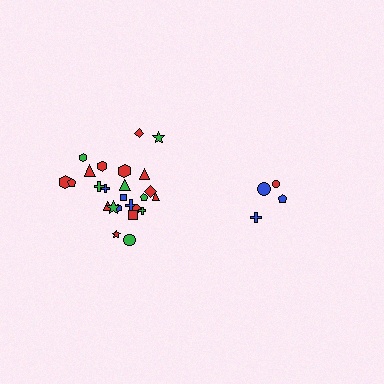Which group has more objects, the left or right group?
The left group.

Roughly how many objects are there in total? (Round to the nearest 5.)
Roughly 30 objects in total.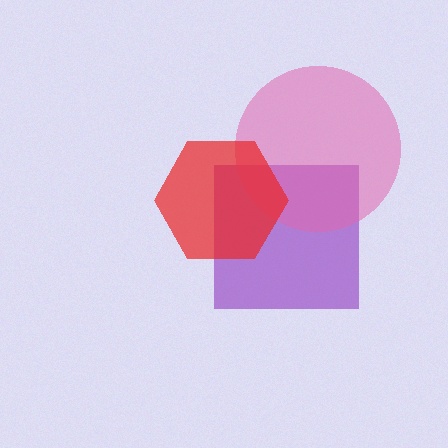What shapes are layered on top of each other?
The layered shapes are: a purple square, a pink circle, a red hexagon.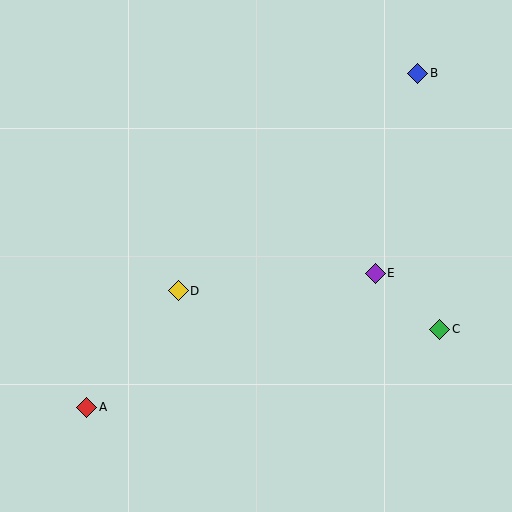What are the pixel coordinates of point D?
Point D is at (178, 291).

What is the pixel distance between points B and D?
The distance between B and D is 323 pixels.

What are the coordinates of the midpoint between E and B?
The midpoint between E and B is at (396, 173).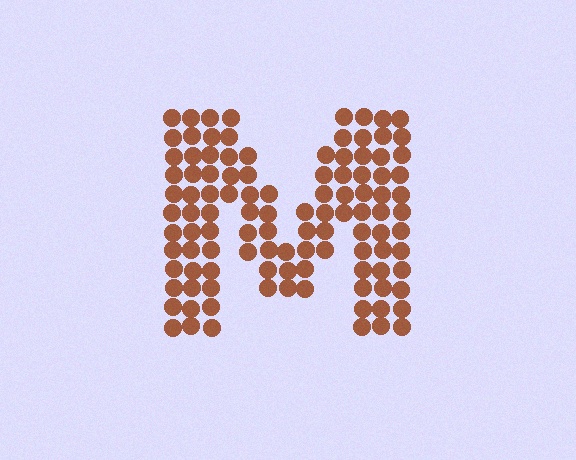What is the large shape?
The large shape is the letter M.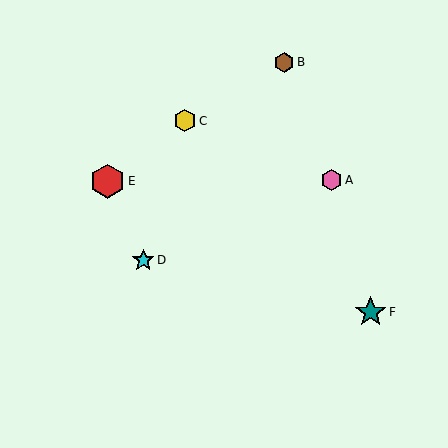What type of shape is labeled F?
Shape F is a teal star.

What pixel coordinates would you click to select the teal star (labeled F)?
Click at (371, 312) to select the teal star F.